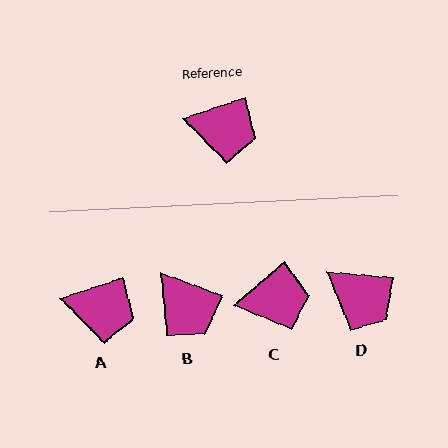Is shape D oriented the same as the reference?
No, it is off by about 23 degrees.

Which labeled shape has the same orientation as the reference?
A.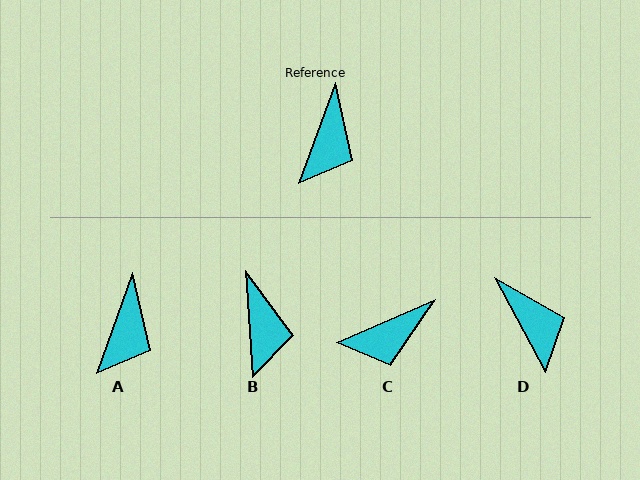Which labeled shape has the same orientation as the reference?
A.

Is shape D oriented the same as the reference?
No, it is off by about 48 degrees.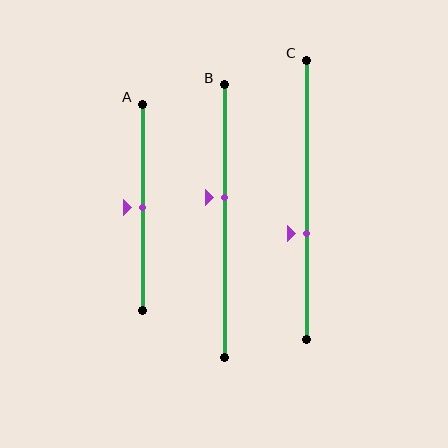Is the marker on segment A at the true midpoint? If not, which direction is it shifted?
Yes, the marker on segment A is at the true midpoint.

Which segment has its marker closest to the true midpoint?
Segment A has its marker closest to the true midpoint.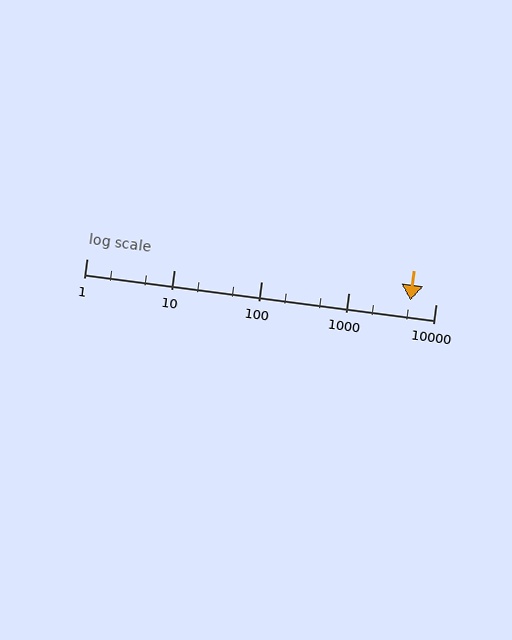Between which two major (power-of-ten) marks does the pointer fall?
The pointer is between 1000 and 10000.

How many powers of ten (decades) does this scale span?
The scale spans 4 decades, from 1 to 10000.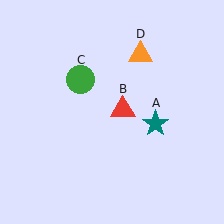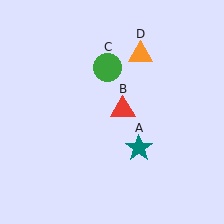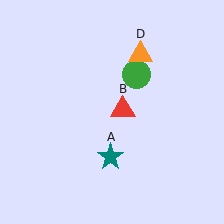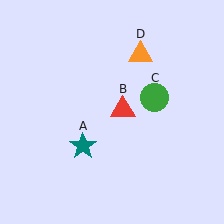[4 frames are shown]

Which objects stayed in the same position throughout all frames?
Red triangle (object B) and orange triangle (object D) remained stationary.